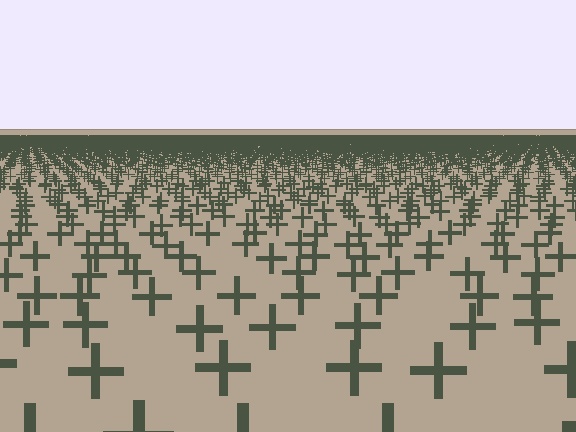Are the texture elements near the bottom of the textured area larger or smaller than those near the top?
Larger. Near the bottom, elements are closer to the viewer and appear at a bigger on-screen size.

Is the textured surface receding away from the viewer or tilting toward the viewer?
The surface is receding away from the viewer. Texture elements get smaller and denser toward the top.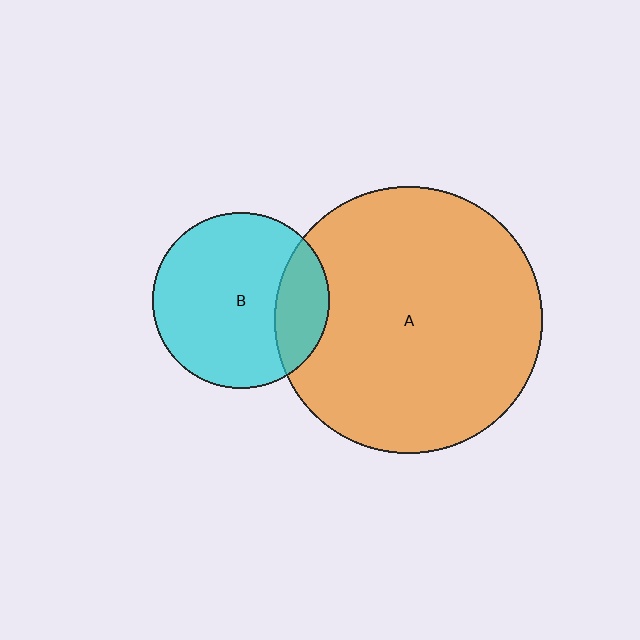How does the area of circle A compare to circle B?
Approximately 2.3 times.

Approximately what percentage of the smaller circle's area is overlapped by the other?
Approximately 20%.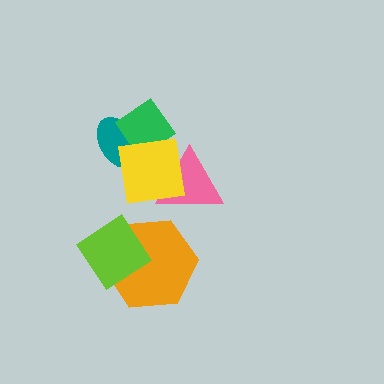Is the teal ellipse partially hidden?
Yes, it is partially covered by another shape.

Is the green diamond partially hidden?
Yes, it is partially covered by another shape.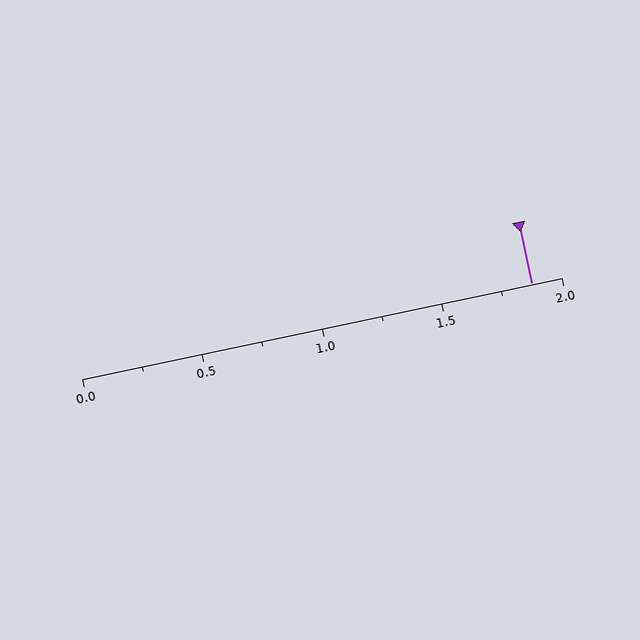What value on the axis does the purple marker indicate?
The marker indicates approximately 1.88.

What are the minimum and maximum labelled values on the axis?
The axis runs from 0.0 to 2.0.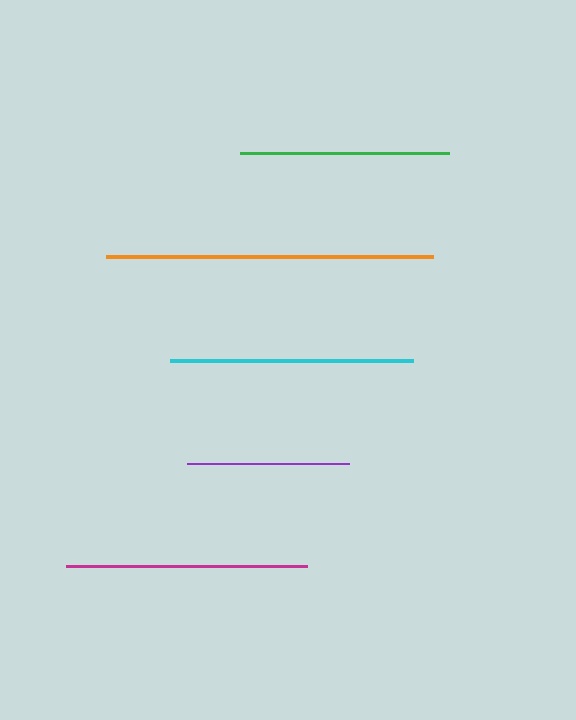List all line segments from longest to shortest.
From longest to shortest: orange, cyan, magenta, green, purple.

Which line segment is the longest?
The orange line is the longest at approximately 328 pixels.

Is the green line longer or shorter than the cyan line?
The cyan line is longer than the green line.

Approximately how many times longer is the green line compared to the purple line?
The green line is approximately 1.3 times the length of the purple line.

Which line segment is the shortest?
The purple line is the shortest at approximately 163 pixels.